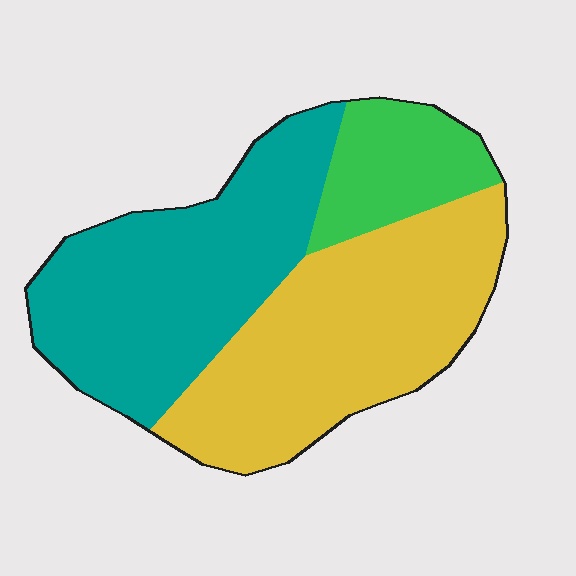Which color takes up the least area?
Green, at roughly 15%.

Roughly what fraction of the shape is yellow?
Yellow covers 43% of the shape.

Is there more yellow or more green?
Yellow.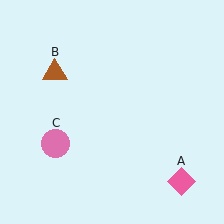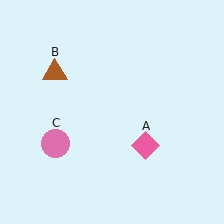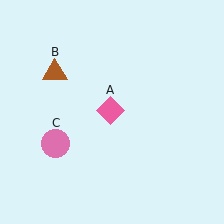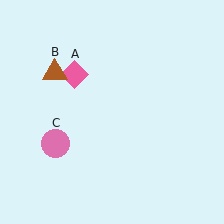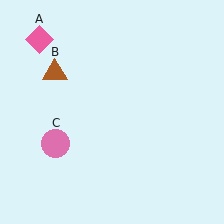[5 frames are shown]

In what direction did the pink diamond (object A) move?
The pink diamond (object A) moved up and to the left.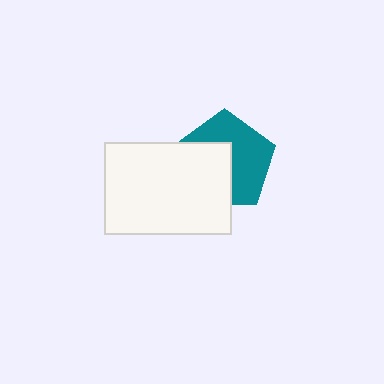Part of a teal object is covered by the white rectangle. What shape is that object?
It is a pentagon.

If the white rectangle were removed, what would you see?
You would see the complete teal pentagon.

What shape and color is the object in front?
The object in front is a white rectangle.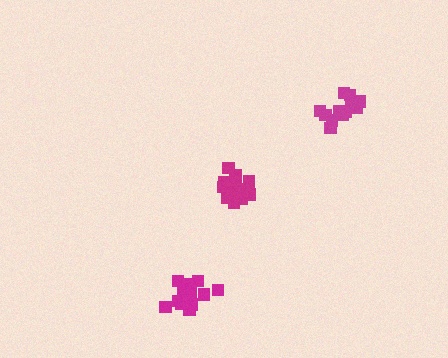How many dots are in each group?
Group 1: 13 dots, Group 2: 14 dots, Group 3: 12 dots (39 total).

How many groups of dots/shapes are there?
There are 3 groups.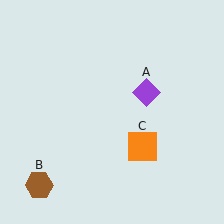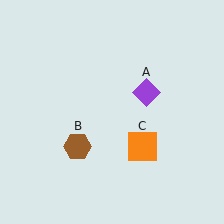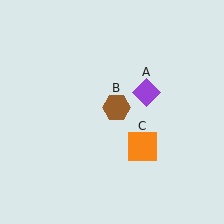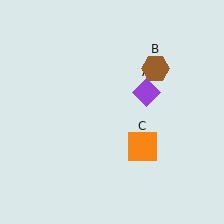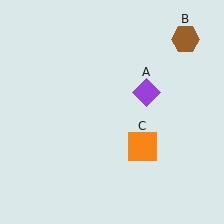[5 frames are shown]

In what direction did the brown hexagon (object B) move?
The brown hexagon (object B) moved up and to the right.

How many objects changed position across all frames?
1 object changed position: brown hexagon (object B).